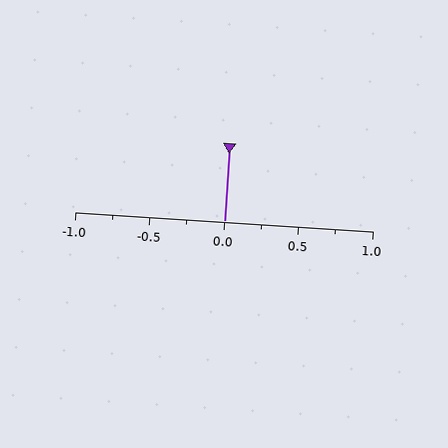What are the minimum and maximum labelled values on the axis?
The axis runs from -1.0 to 1.0.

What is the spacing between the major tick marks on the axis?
The major ticks are spaced 0.5 apart.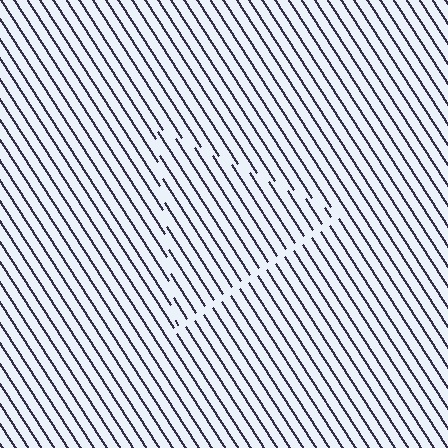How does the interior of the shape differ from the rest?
The interior of the shape contains the same grating, shifted by half a period — the contour is defined by the phase discontinuity where line-ends from the inner and outer gratings abut.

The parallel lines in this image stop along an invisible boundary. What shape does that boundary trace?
An illusory triangle. The interior of the shape contains the same grating, shifted by half a period — the contour is defined by the phase discontinuity where line-ends from the inner and outer gratings abut.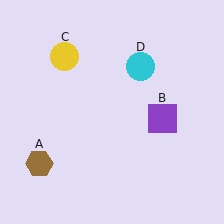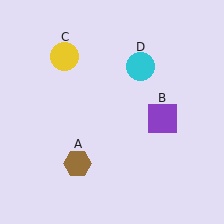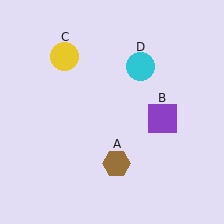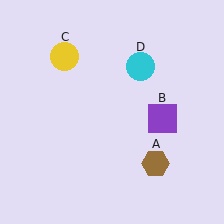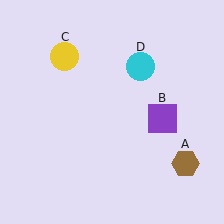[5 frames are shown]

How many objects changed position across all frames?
1 object changed position: brown hexagon (object A).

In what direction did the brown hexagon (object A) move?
The brown hexagon (object A) moved right.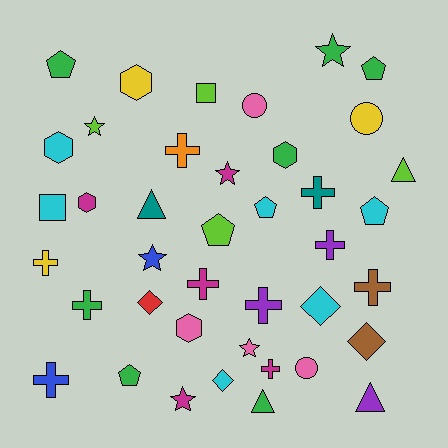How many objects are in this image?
There are 40 objects.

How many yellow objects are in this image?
There are 3 yellow objects.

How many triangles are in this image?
There are 4 triangles.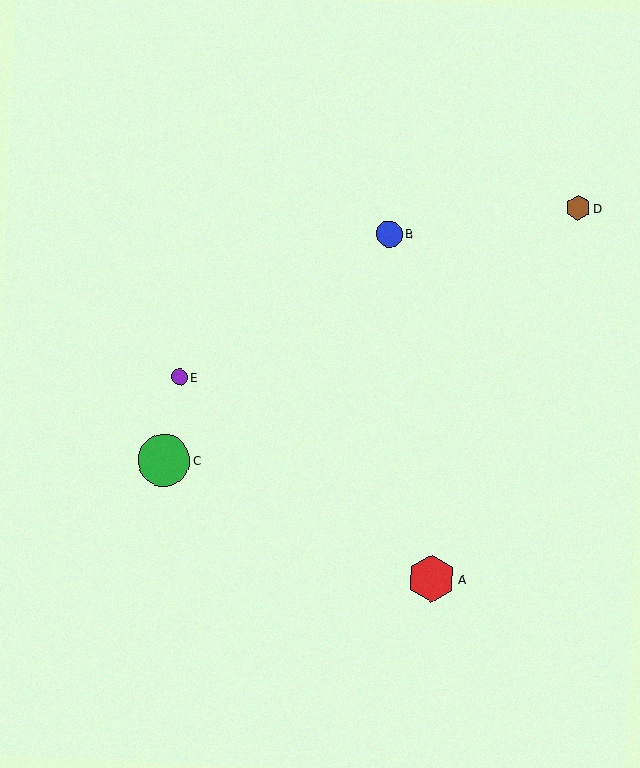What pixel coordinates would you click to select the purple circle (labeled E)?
Click at (180, 377) to select the purple circle E.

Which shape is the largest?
The green circle (labeled C) is the largest.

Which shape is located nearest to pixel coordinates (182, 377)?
The purple circle (labeled E) at (180, 377) is nearest to that location.